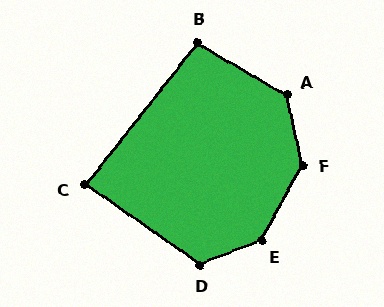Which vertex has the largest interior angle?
E, at approximately 140 degrees.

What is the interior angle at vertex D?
Approximately 124 degrees (obtuse).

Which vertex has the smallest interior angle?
C, at approximately 87 degrees.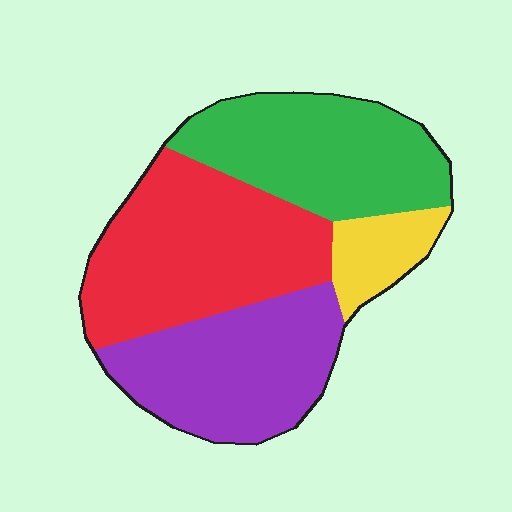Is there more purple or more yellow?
Purple.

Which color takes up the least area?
Yellow, at roughly 10%.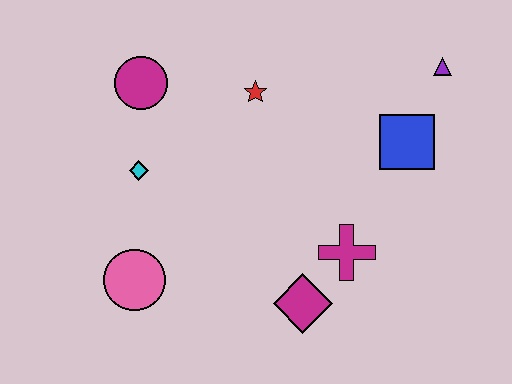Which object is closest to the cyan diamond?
The magenta circle is closest to the cyan diamond.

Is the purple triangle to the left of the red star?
No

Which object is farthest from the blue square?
The pink circle is farthest from the blue square.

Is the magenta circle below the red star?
No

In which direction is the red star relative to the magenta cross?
The red star is above the magenta cross.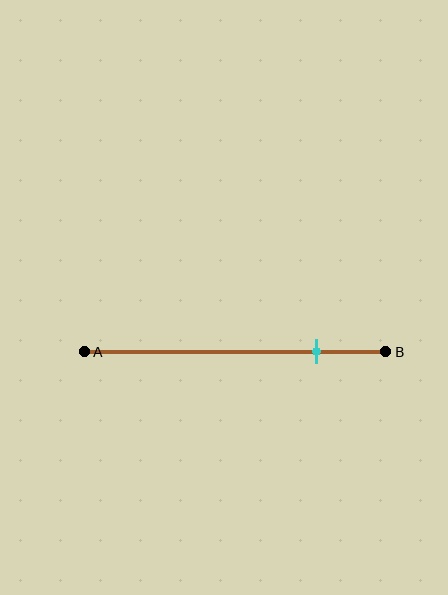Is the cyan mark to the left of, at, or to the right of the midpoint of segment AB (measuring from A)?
The cyan mark is to the right of the midpoint of segment AB.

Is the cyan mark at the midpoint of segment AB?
No, the mark is at about 75% from A, not at the 50% midpoint.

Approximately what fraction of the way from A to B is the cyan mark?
The cyan mark is approximately 75% of the way from A to B.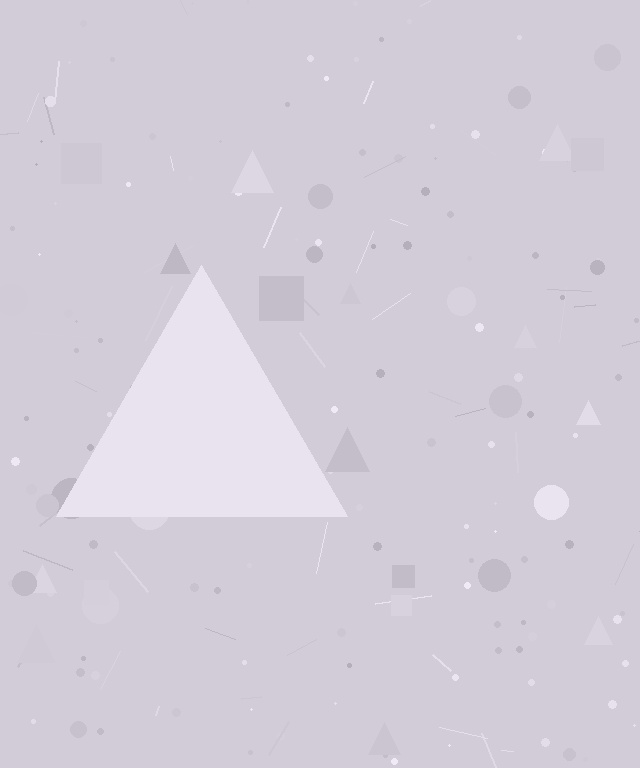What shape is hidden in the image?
A triangle is hidden in the image.